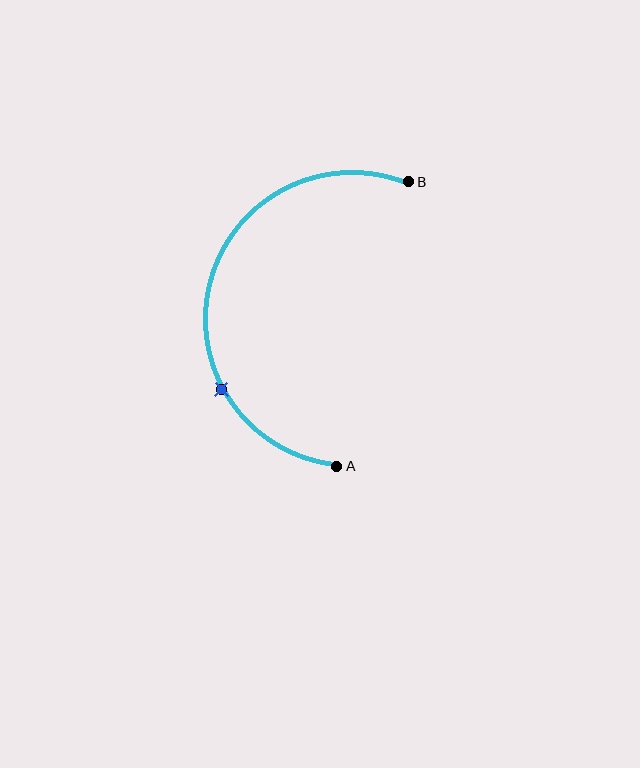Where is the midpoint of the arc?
The arc midpoint is the point on the curve farthest from the straight line joining A and B. It sits to the left of that line.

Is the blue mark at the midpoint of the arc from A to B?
No. The blue mark lies on the arc but is closer to endpoint A. The arc midpoint would be at the point on the curve equidistant along the arc from both A and B.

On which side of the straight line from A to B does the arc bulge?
The arc bulges to the left of the straight line connecting A and B.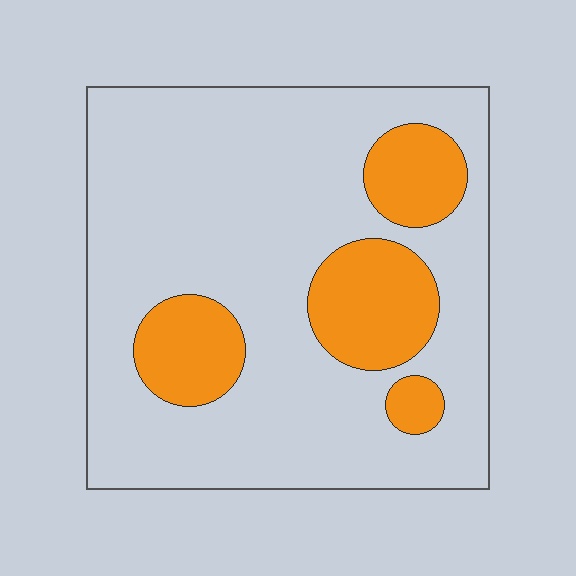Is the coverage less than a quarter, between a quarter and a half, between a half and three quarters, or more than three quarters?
Less than a quarter.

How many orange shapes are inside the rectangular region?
4.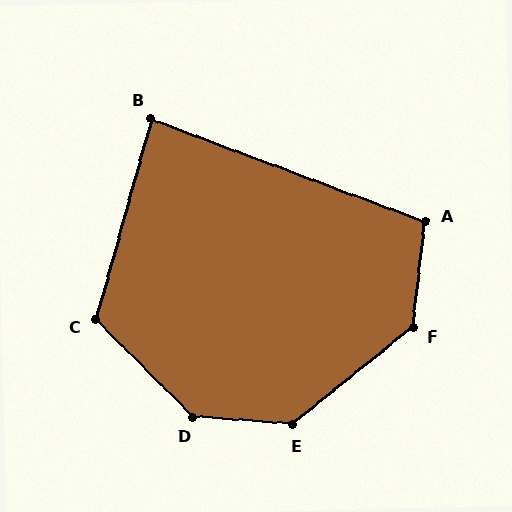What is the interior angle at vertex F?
Approximately 135 degrees (obtuse).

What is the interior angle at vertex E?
Approximately 136 degrees (obtuse).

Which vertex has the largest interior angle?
D, at approximately 140 degrees.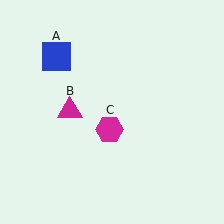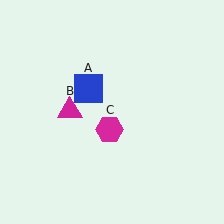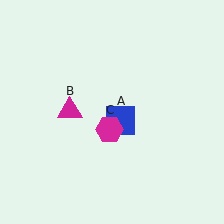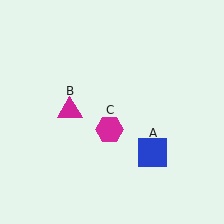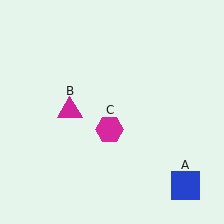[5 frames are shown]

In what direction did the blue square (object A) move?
The blue square (object A) moved down and to the right.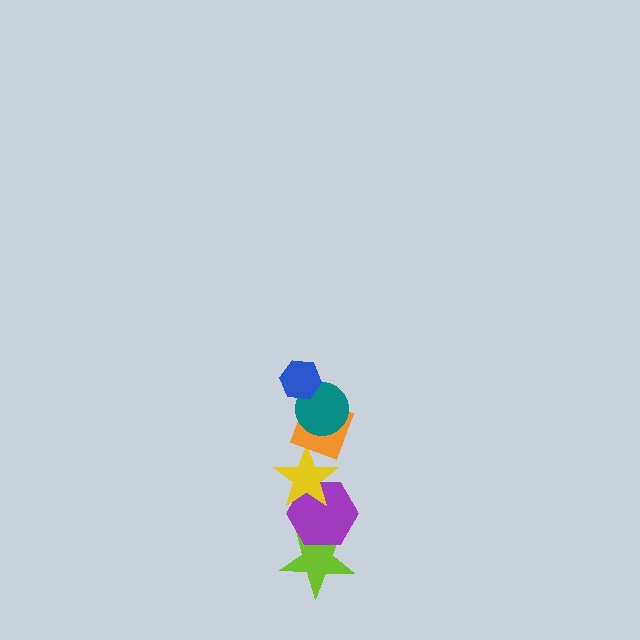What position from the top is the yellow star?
The yellow star is 4th from the top.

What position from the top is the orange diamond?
The orange diamond is 3rd from the top.